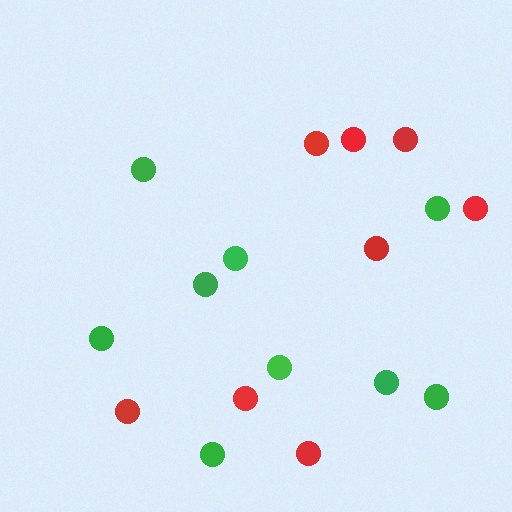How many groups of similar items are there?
There are 2 groups: one group of red circles (8) and one group of green circles (9).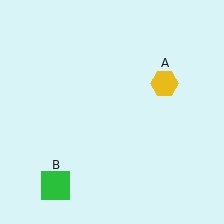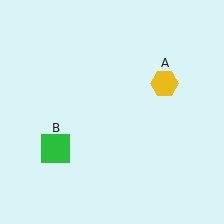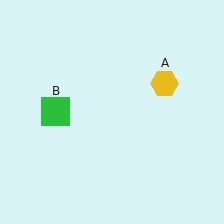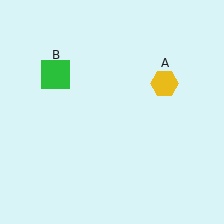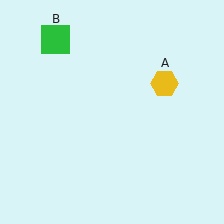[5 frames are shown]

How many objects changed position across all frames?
1 object changed position: green square (object B).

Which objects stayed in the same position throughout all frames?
Yellow hexagon (object A) remained stationary.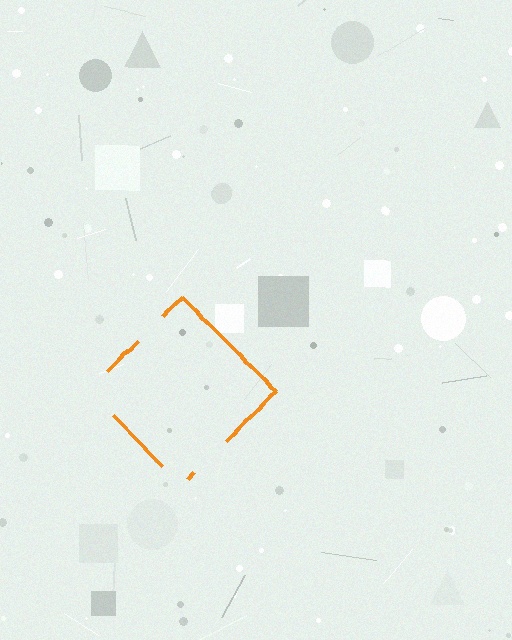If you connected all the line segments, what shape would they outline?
They would outline a diamond.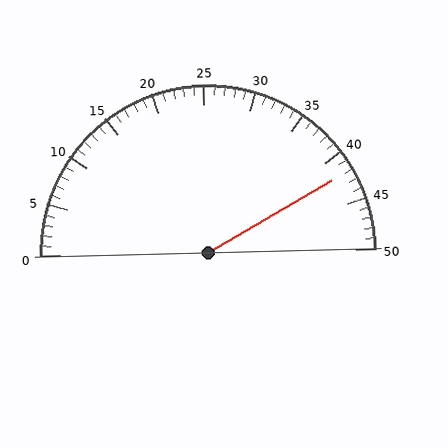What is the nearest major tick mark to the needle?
The nearest major tick mark is 40.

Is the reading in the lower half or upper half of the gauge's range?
The reading is in the upper half of the range (0 to 50).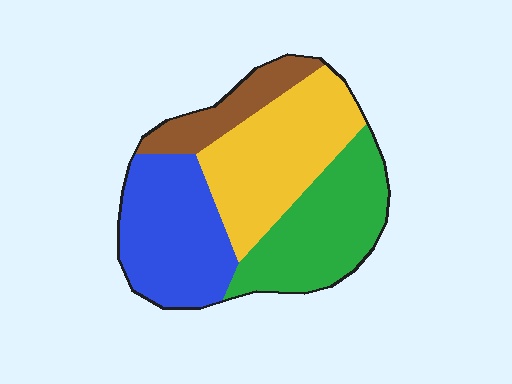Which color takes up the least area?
Brown, at roughly 10%.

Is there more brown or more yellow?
Yellow.